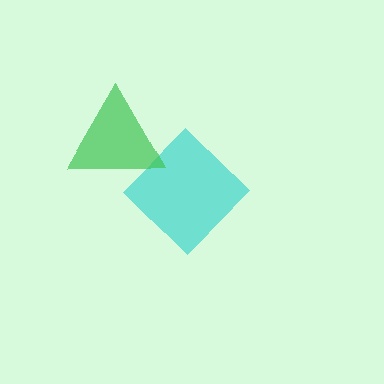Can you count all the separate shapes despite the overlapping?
Yes, there are 2 separate shapes.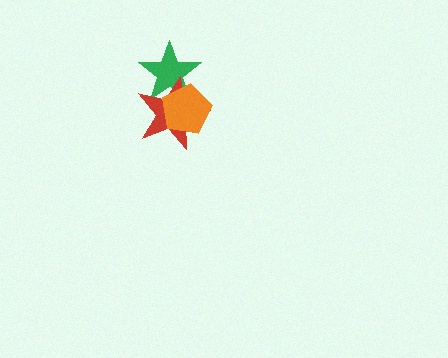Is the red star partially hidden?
Yes, it is partially covered by another shape.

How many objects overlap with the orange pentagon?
2 objects overlap with the orange pentagon.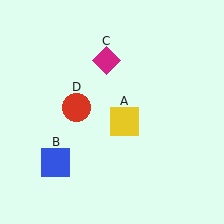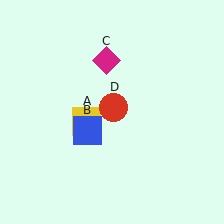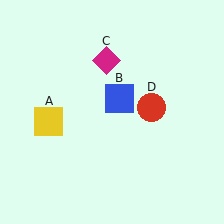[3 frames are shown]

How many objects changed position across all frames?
3 objects changed position: yellow square (object A), blue square (object B), red circle (object D).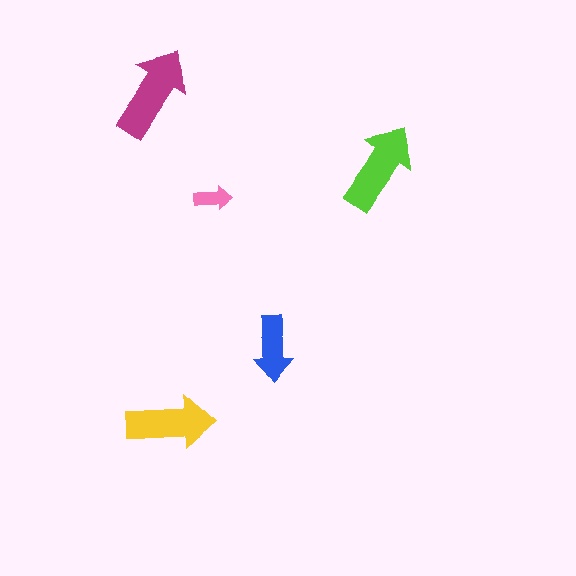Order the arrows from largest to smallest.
the magenta one, the lime one, the yellow one, the blue one, the pink one.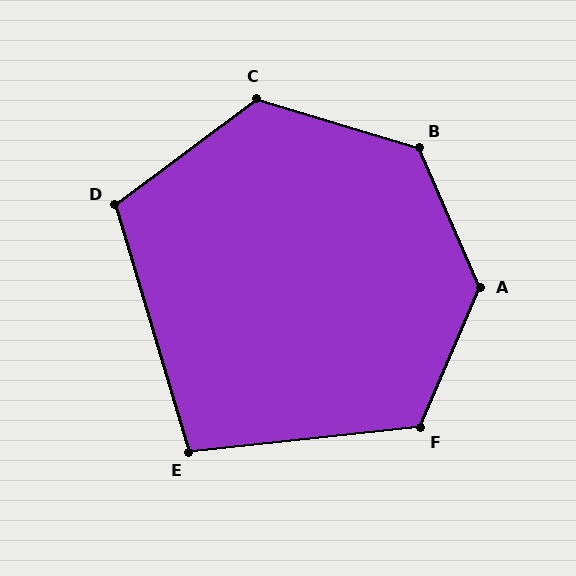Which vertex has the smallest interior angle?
E, at approximately 100 degrees.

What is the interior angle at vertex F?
Approximately 119 degrees (obtuse).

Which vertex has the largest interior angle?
A, at approximately 133 degrees.